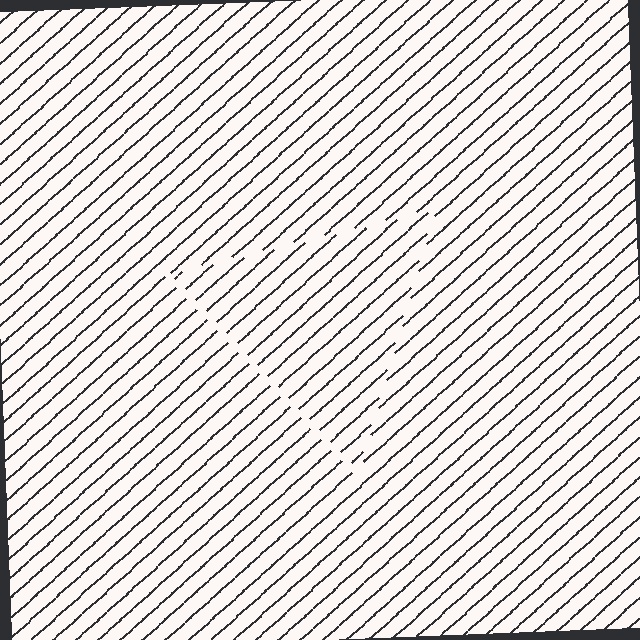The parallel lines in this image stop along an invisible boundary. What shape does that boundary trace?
An illusory triangle. The interior of the shape contains the same grating, shifted by half a period — the contour is defined by the phase discontinuity where line-ends from the inner and outer gratings abut.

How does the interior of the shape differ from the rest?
The interior of the shape contains the same grating, shifted by half a period — the contour is defined by the phase discontinuity where line-ends from the inner and outer gratings abut.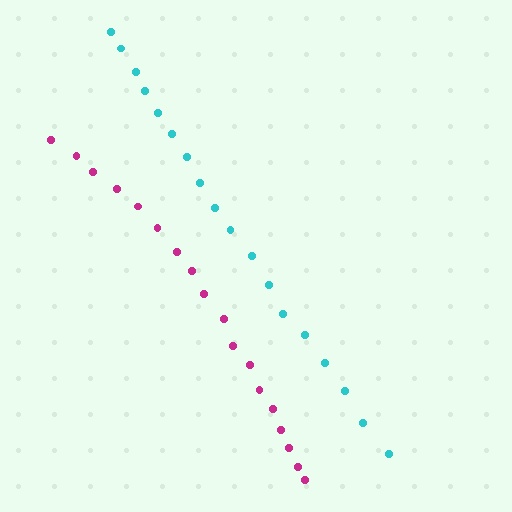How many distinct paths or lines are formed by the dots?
There are 2 distinct paths.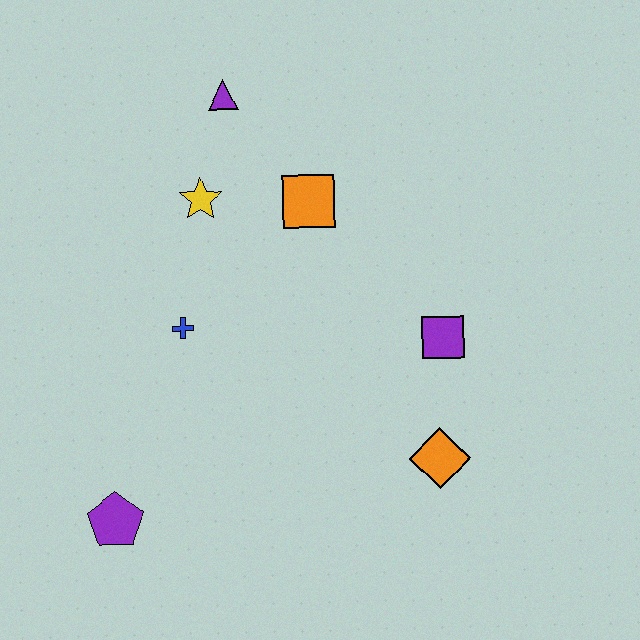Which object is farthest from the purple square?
The purple pentagon is farthest from the purple square.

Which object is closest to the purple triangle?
The yellow star is closest to the purple triangle.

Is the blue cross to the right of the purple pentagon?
Yes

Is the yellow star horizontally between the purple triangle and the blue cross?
Yes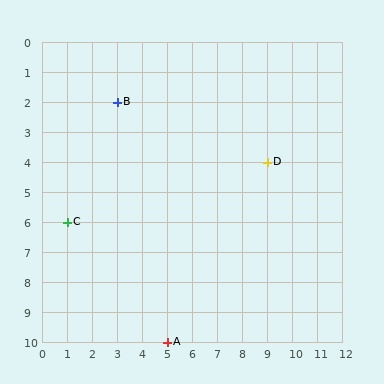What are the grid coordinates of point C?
Point C is at grid coordinates (1, 6).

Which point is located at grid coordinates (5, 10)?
Point A is at (5, 10).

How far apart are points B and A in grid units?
Points B and A are 2 columns and 8 rows apart (about 8.2 grid units diagonally).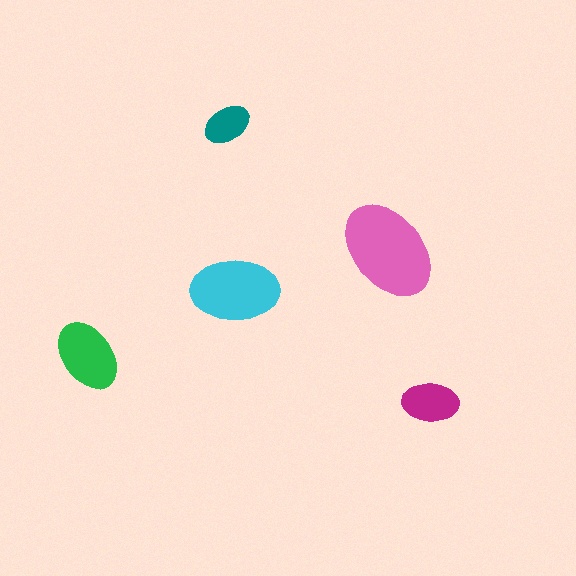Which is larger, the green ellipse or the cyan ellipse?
The cyan one.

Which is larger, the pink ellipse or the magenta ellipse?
The pink one.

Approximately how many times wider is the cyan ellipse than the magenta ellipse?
About 1.5 times wider.